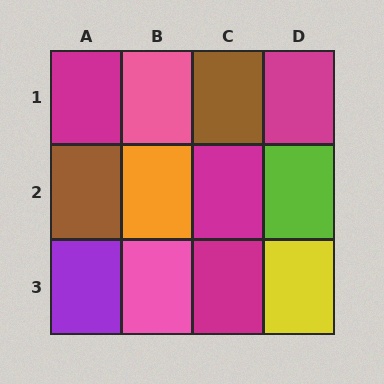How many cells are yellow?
1 cell is yellow.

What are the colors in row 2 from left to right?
Brown, orange, magenta, lime.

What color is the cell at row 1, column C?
Brown.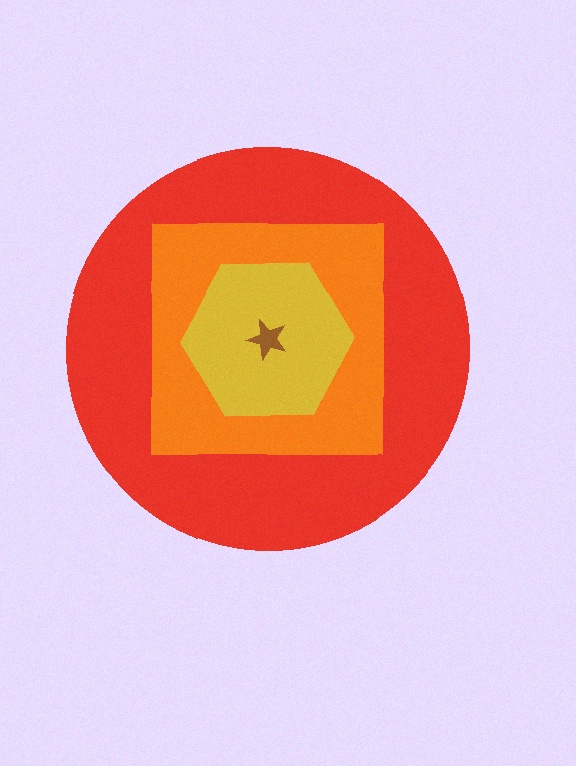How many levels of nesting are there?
4.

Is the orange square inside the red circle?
Yes.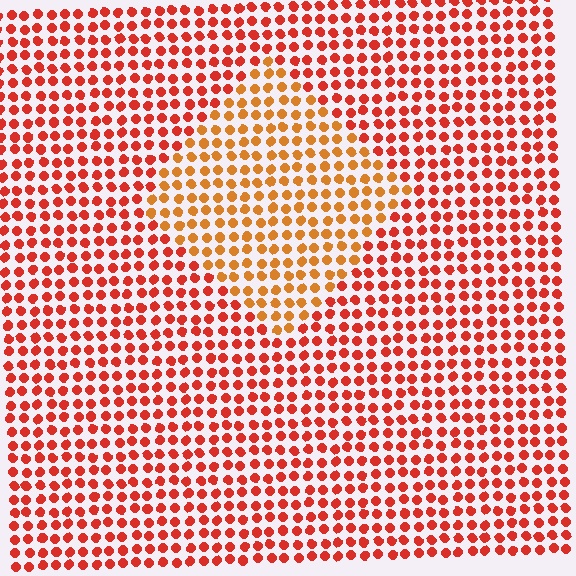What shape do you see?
I see a diamond.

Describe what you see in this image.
The image is filled with small red elements in a uniform arrangement. A diamond-shaped region is visible where the elements are tinted to a slightly different hue, forming a subtle color boundary.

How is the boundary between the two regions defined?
The boundary is defined purely by a slight shift in hue (about 28 degrees). Spacing, size, and orientation are identical on both sides.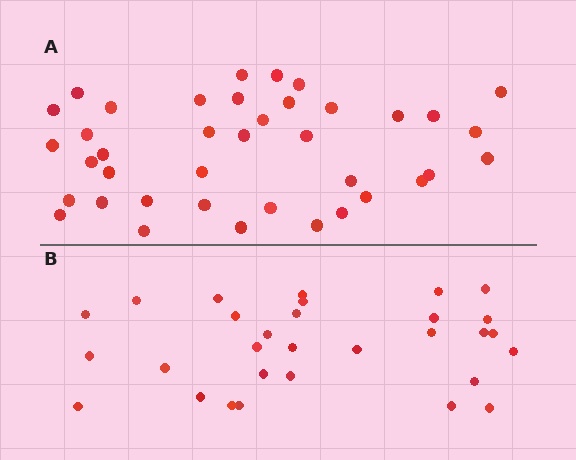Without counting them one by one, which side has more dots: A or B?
Region A (the top region) has more dots.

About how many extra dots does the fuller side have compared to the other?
Region A has roughly 8 or so more dots than region B.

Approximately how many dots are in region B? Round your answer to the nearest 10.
About 30 dots.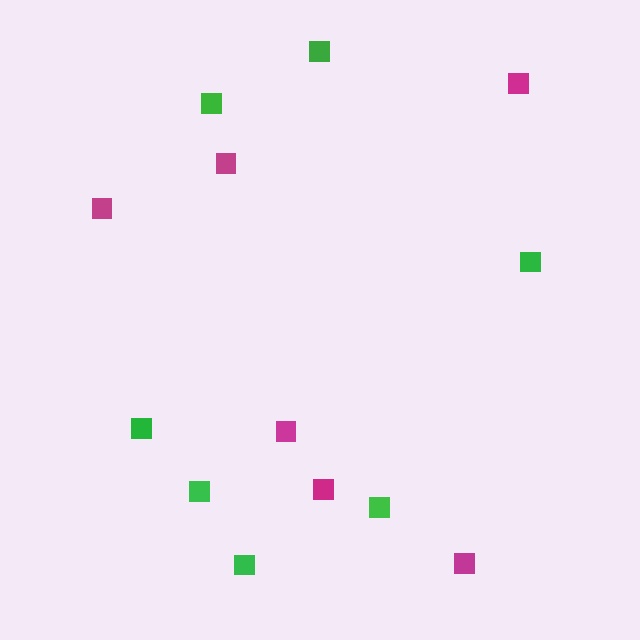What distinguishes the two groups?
There are 2 groups: one group of magenta squares (6) and one group of green squares (7).